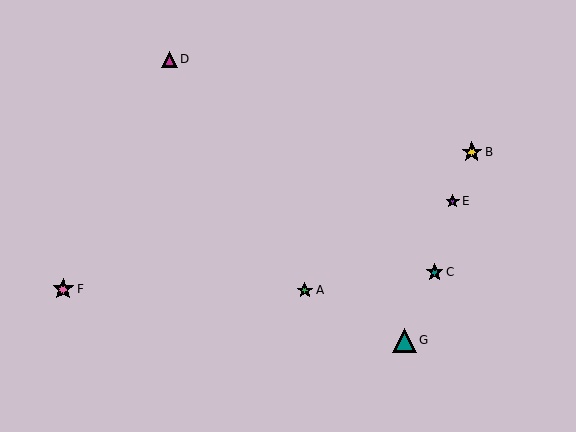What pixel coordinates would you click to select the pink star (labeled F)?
Click at (63, 289) to select the pink star F.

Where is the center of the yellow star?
The center of the yellow star is at (472, 152).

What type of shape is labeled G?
Shape G is a teal triangle.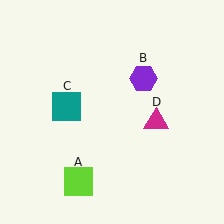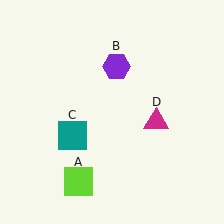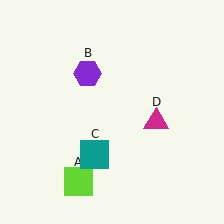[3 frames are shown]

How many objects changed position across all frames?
2 objects changed position: purple hexagon (object B), teal square (object C).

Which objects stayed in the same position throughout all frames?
Lime square (object A) and magenta triangle (object D) remained stationary.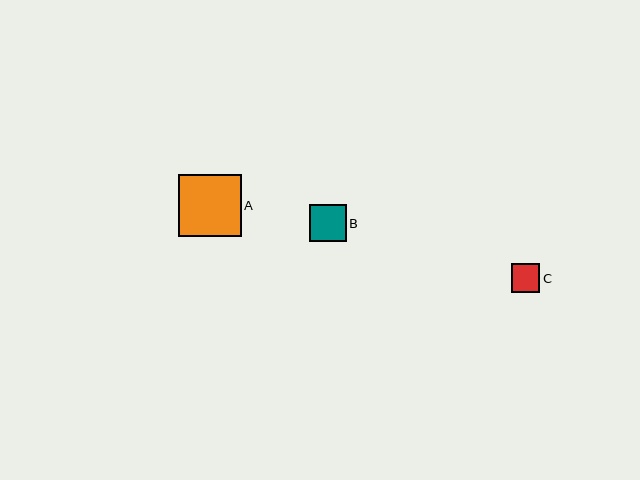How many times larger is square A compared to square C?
Square A is approximately 2.2 times the size of square C.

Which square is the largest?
Square A is the largest with a size of approximately 63 pixels.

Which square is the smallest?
Square C is the smallest with a size of approximately 28 pixels.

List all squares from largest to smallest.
From largest to smallest: A, B, C.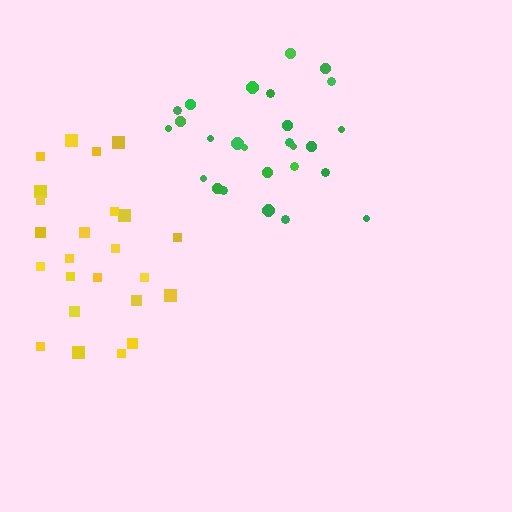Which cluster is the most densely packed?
Green.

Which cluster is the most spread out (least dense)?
Yellow.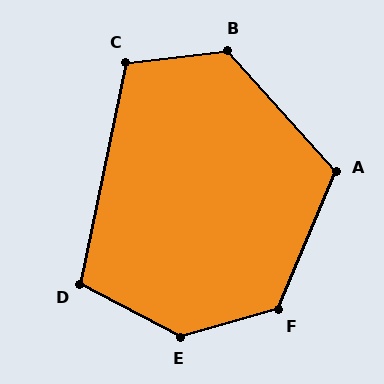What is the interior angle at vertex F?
Approximately 129 degrees (obtuse).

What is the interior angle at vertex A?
Approximately 115 degrees (obtuse).